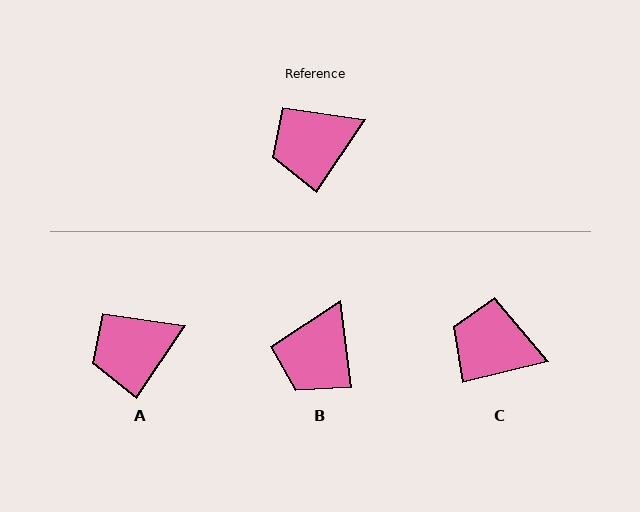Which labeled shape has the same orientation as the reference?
A.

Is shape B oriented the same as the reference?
No, it is off by about 42 degrees.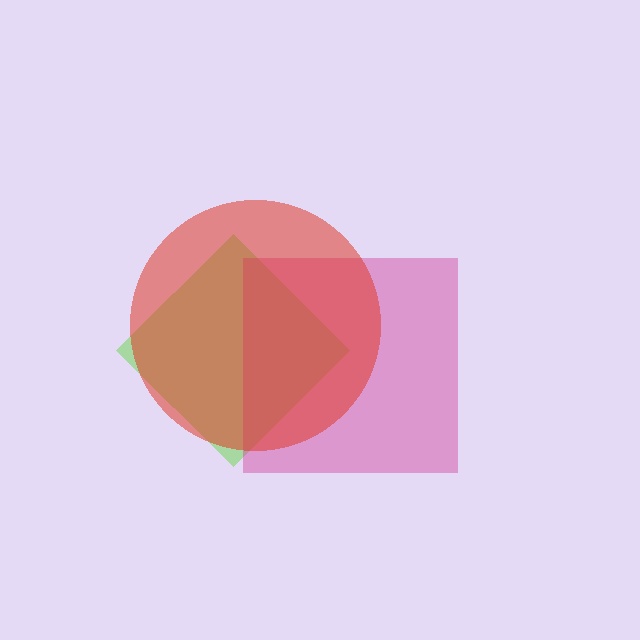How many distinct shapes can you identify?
There are 3 distinct shapes: a lime diamond, a magenta square, a red circle.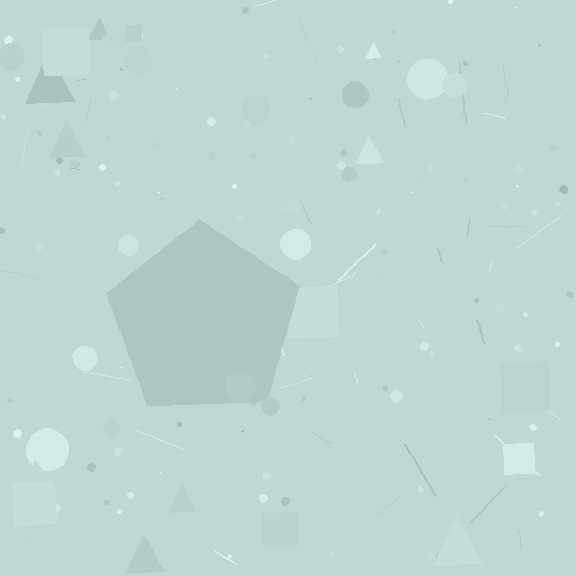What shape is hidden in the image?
A pentagon is hidden in the image.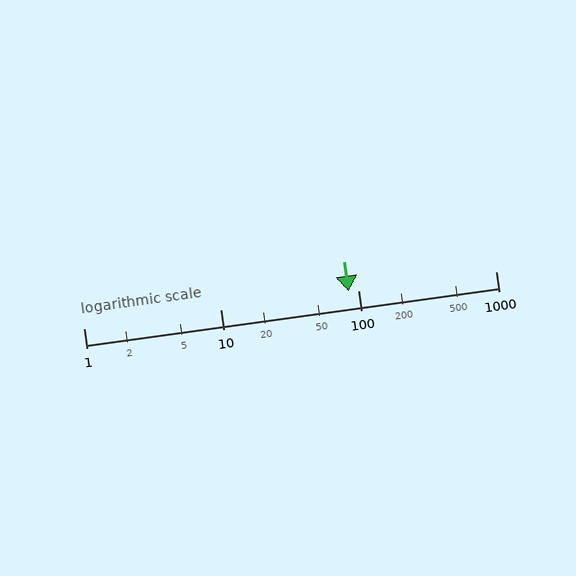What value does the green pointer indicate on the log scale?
The pointer indicates approximately 85.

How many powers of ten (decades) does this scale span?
The scale spans 3 decades, from 1 to 1000.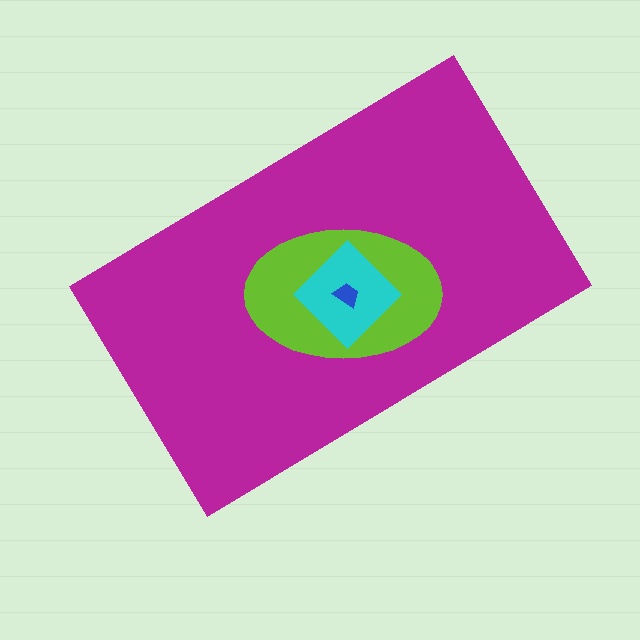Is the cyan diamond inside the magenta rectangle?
Yes.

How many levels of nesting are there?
4.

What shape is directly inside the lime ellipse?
The cyan diamond.